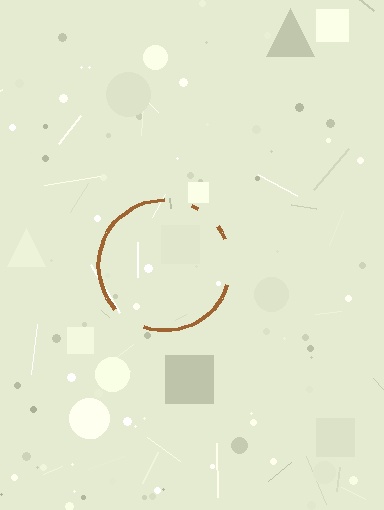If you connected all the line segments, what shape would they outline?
They would outline a circle.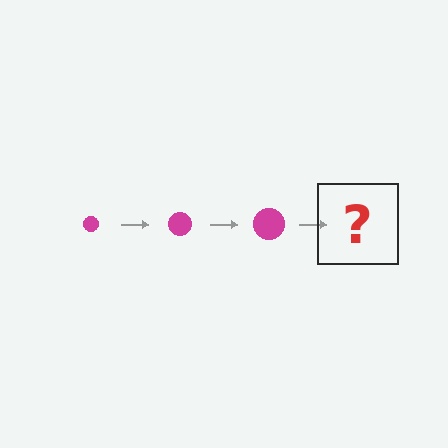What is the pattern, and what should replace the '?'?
The pattern is that the circle gets progressively larger each step. The '?' should be a magenta circle, larger than the previous one.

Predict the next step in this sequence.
The next step is a magenta circle, larger than the previous one.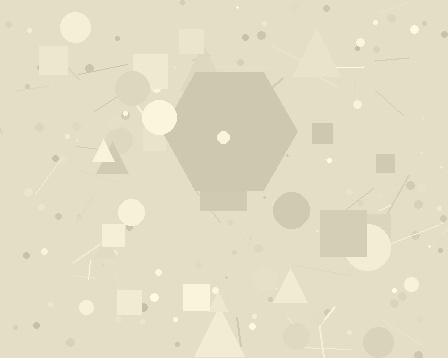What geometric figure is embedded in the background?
A hexagon is embedded in the background.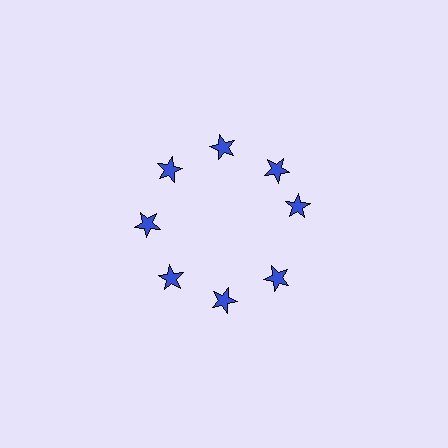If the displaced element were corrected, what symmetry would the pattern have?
It would have 8-fold rotational symmetry — the pattern would map onto itself every 45 degrees.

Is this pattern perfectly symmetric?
No. The 8 blue stars are arranged in a ring, but one element near the 3 o'clock position is rotated out of alignment along the ring, breaking the 8-fold rotational symmetry.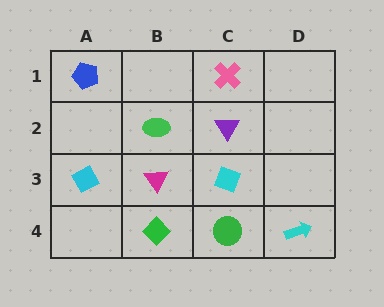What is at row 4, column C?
A green circle.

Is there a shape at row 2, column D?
No, that cell is empty.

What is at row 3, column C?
A cyan diamond.